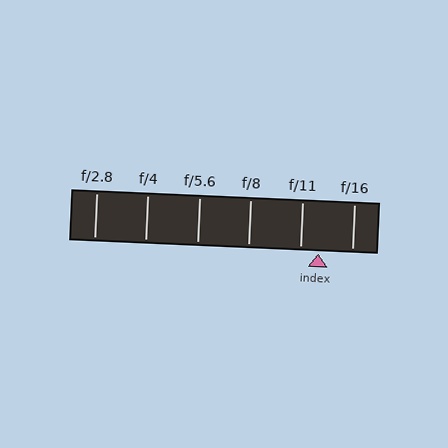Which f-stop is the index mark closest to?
The index mark is closest to f/11.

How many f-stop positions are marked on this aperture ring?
There are 6 f-stop positions marked.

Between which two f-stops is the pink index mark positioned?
The index mark is between f/11 and f/16.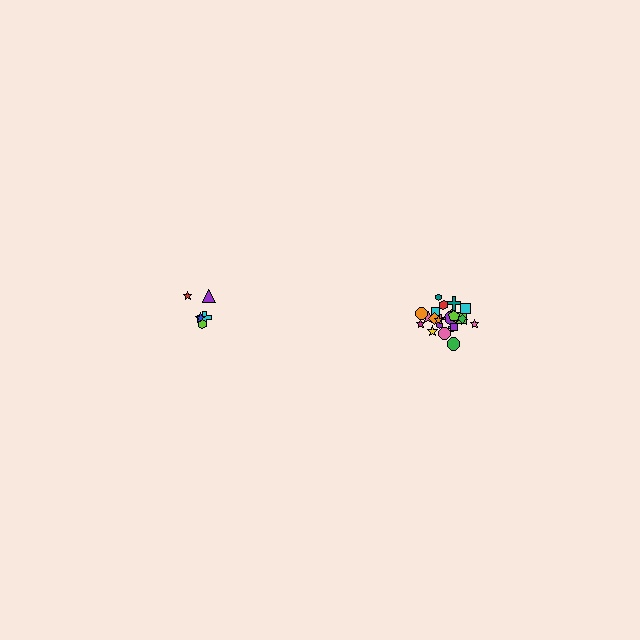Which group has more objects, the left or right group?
The right group.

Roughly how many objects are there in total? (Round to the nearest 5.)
Roughly 30 objects in total.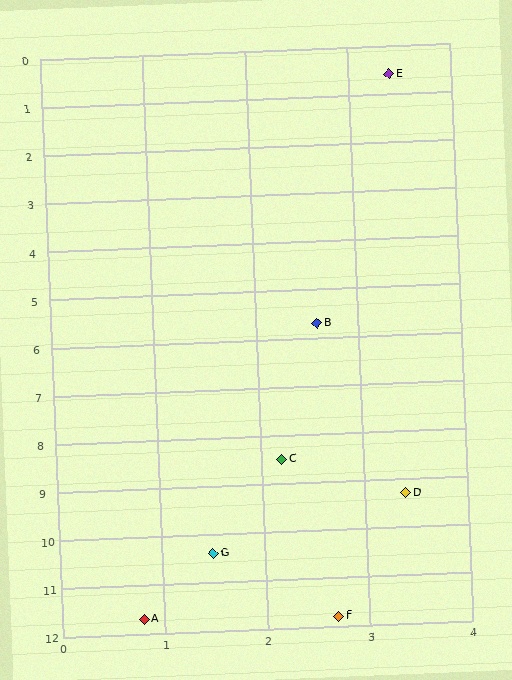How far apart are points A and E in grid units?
Points A and E are about 11.4 grid units apart.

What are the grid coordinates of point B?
Point B is at approximately (2.6, 5.7).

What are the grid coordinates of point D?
Point D is at approximately (3.4, 9.3).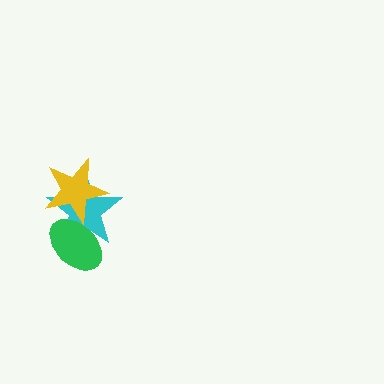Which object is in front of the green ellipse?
The yellow star is in front of the green ellipse.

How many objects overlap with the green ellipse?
2 objects overlap with the green ellipse.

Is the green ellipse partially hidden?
Yes, it is partially covered by another shape.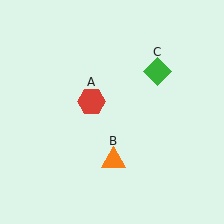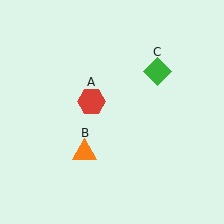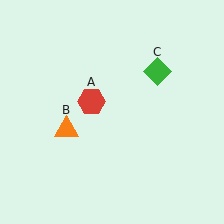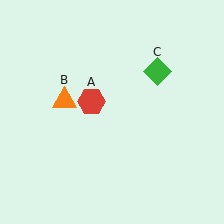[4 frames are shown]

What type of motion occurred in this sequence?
The orange triangle (object B) rotated clockwise around the center of the scene.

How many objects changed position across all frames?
1 object changed position: orange triangle (object B).